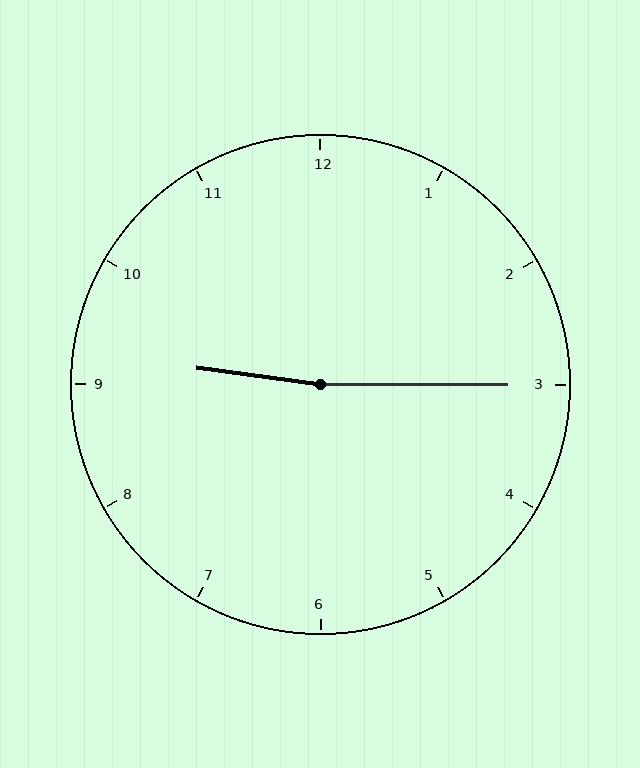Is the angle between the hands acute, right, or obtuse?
It is obtuse.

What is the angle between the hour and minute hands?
Approximately 172 degrees.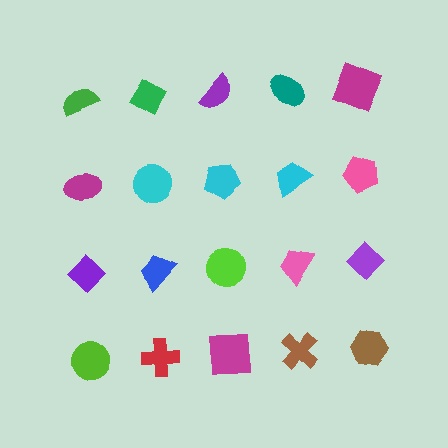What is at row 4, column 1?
A lime circle.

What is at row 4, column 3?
A magenta square.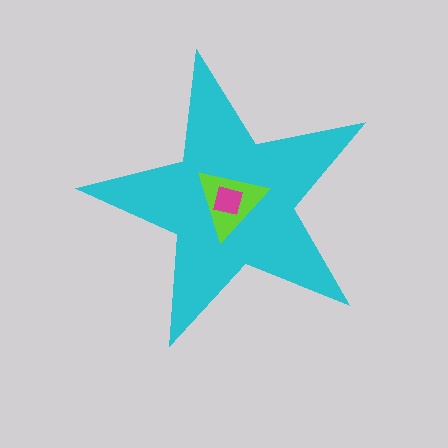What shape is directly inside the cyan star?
The lime triangle.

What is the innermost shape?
The magenta square.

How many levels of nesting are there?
3.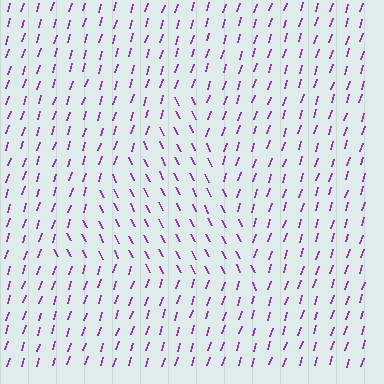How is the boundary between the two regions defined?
The boundary is defined purely by a change in line orientation (approximately 45 degrees difference). All lines are the same color and thickness.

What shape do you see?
I see a triangle.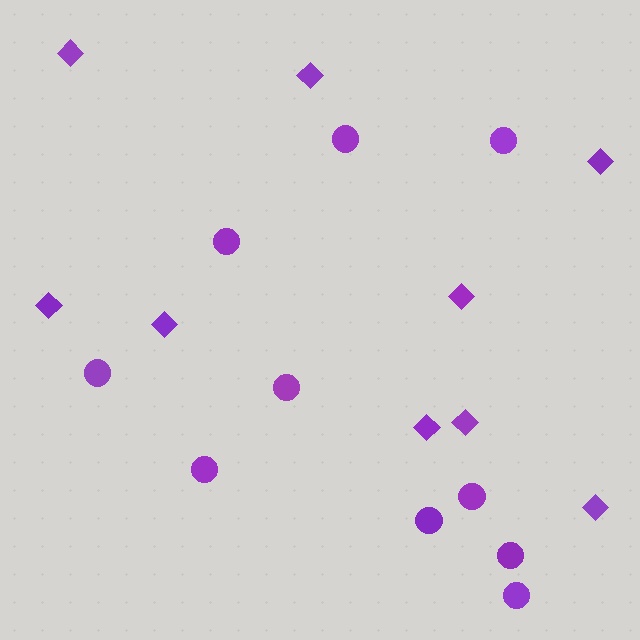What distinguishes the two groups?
There are 2 groups: one group of diamonds (9) and one group of circles (10).